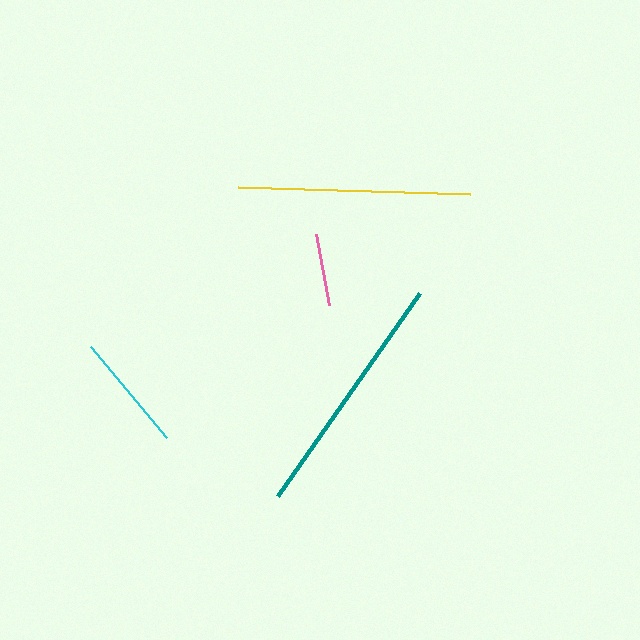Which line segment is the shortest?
The pink line is the shortest at approximately 72 pixels.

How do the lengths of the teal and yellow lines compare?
The teal and yellow lines are approximately the same length.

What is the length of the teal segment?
The teal segment is approximately 247 pixels long.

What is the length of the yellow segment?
The yellow segment is approximately 232 pixels long.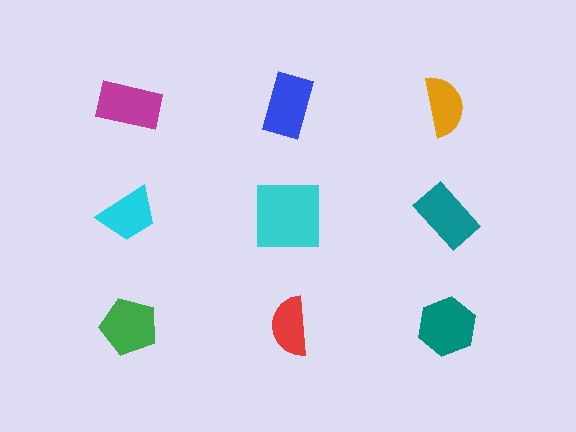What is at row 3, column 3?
A teal hexagon.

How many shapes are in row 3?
3 shapes.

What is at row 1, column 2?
A blue rectangle.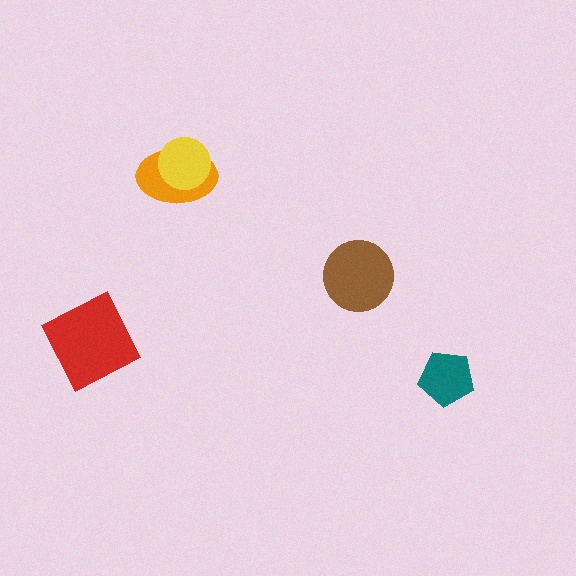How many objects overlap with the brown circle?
0 objects overlap with the brown circle.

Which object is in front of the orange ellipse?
The yellow circle is in front of the orange ellipse.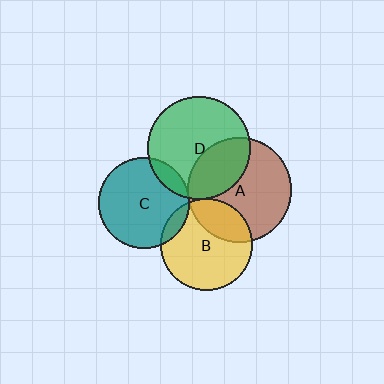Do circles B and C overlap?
Yes.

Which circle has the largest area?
Circle A (brown).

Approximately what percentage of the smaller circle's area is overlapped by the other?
Approximately 10%.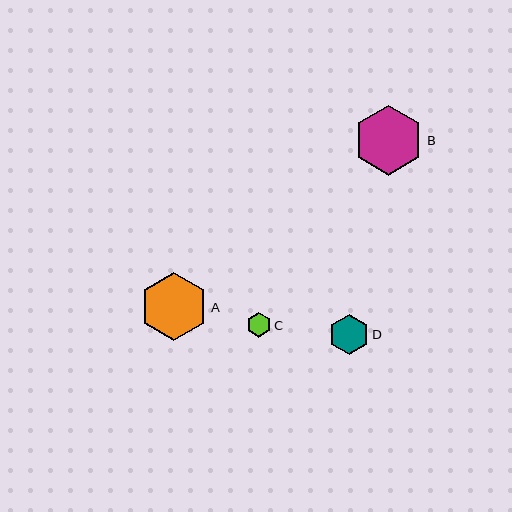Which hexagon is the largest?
Hexagon B is the largest with a size of approximately 70 pixels.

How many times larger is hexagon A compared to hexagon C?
Hexagon A is approximately 2.8 times the size of hexagon C.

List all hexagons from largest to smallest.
From largest to smallest: B, A, D, C.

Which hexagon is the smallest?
Hexagon C is the smallest with a size of approximately 24 pixels.